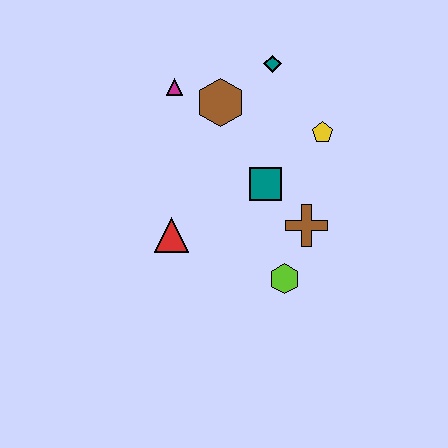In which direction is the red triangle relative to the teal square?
The red triangle is to the left of the teal square.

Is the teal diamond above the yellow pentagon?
Yes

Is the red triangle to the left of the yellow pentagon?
Yes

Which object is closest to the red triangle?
The teal square is closest to the red triangle.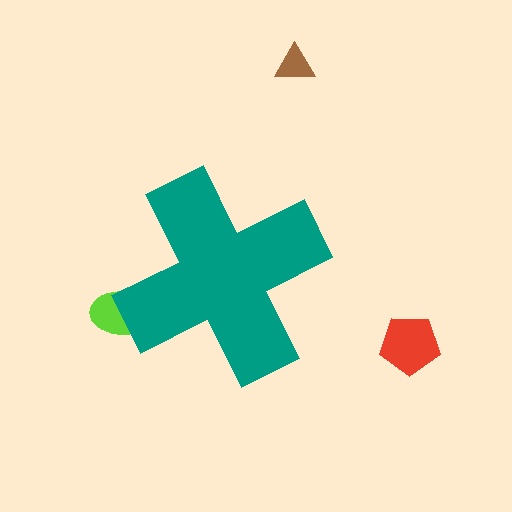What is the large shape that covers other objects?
A teal cross.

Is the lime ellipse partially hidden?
Yes, the lime ellipse is partially hidden behind the teal cross.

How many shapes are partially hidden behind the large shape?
1 shape is partially hidden.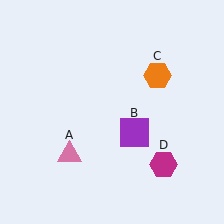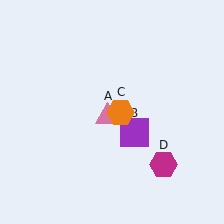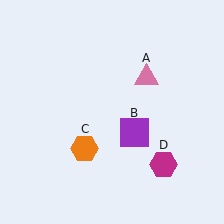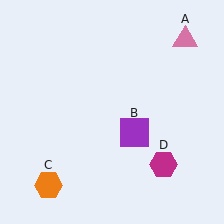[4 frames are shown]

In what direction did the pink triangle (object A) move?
The pink triangle (object A) moved up and to the right.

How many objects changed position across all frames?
2 objects changed position: pink triangle (object A), orange hexagon (object C).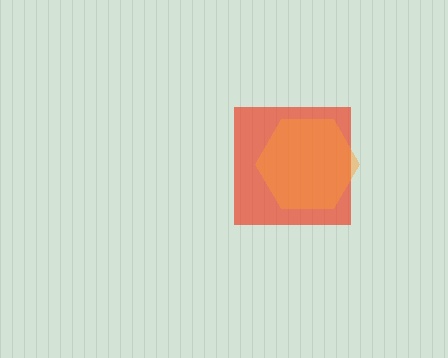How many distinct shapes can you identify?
There are 2 distinct shapes: a red square, an orange hexagon.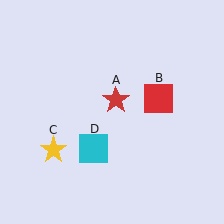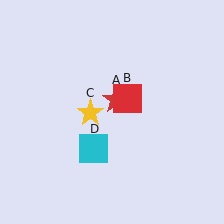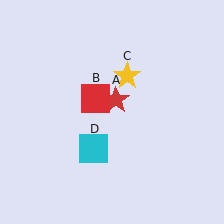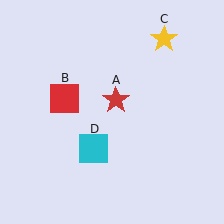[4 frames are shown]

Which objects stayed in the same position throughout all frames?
Red star (object A) and cyan square (object D) remained stationary.